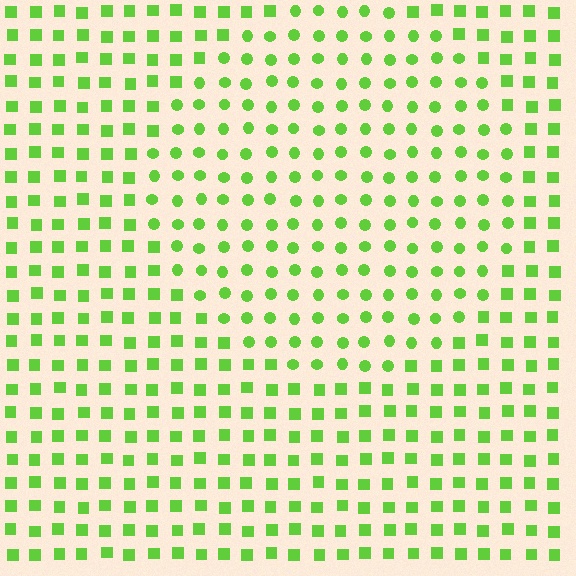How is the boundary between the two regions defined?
The boundary is defined by a change in element shape: circles inside vs. squares outside. All elements share the same color and spacing.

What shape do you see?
I see a circle.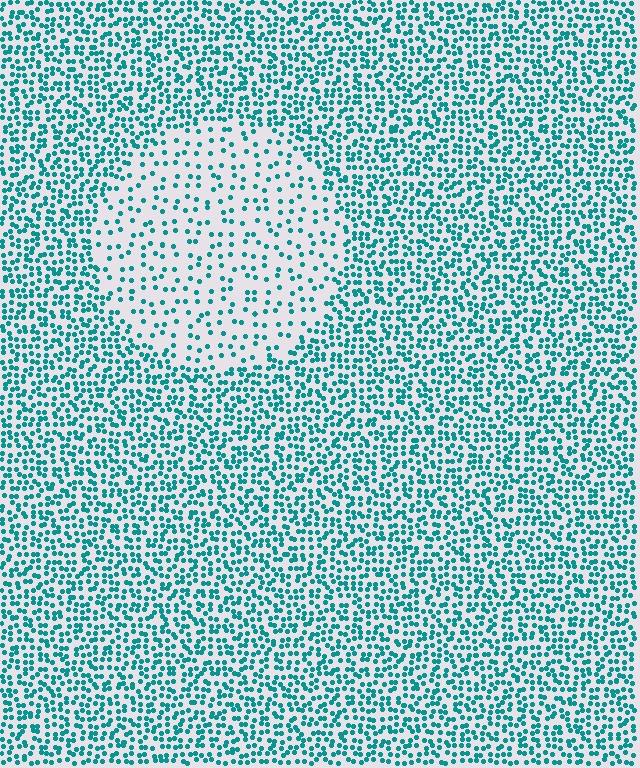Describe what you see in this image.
The image contains small teal elements arranged at two different densities. A circle-shaped region is visible where the elements are less densely packed than the surrounding area.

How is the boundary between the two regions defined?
The boundary is defined by a change in element density (approximately 2.5x ratio). All elements are the same color, size, and shape.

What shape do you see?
I see a circle.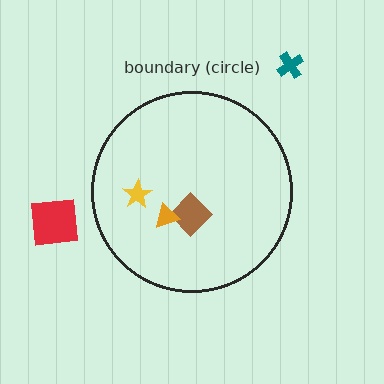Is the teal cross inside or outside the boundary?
Outside.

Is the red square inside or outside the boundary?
Outside.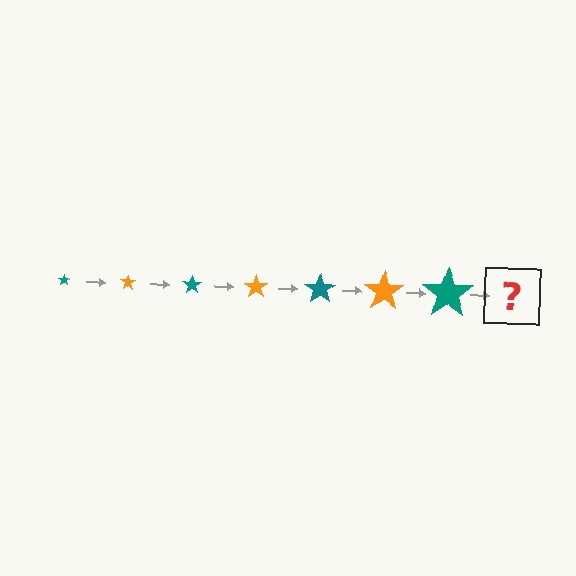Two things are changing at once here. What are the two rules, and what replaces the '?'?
The two rules are that the star grows larger each step and the color cycles through teal and orange. The '?' should be an orange star, larger than the previous one.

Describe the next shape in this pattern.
It should be an orange star, larger than the previous one.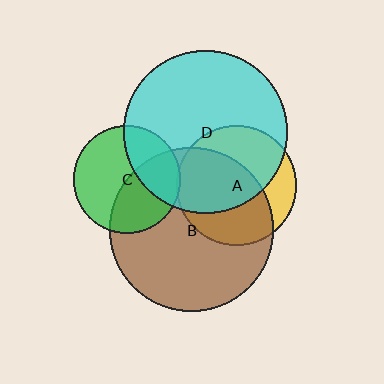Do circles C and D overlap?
Yes.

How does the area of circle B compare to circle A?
Approximately 1.9 times.